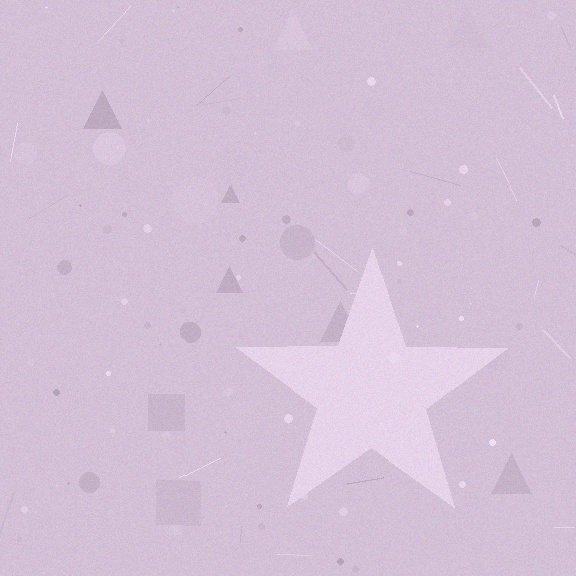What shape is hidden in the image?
A star is hidden in the image.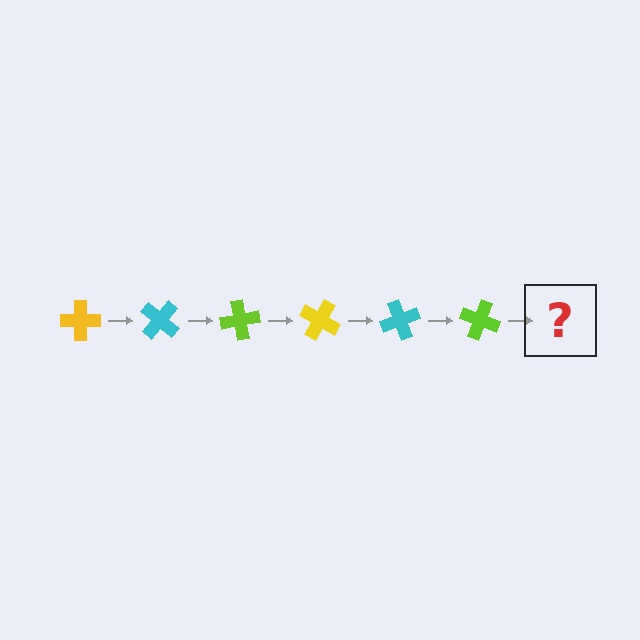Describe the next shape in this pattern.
It should be a yellow cross, rotated 240 degrees from the start.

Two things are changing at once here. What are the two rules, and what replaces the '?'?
The two rules are that it rotates 40 degrees each step and the color cycles through yellow, cyan, and lime. The '?' should be a yellow cross, rotated 240 degrees from the start.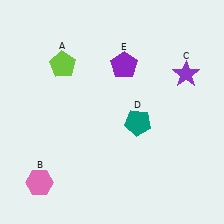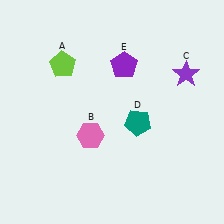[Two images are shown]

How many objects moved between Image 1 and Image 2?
1 object moved between the two images.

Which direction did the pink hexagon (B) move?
The pink hexagon (B) moved right.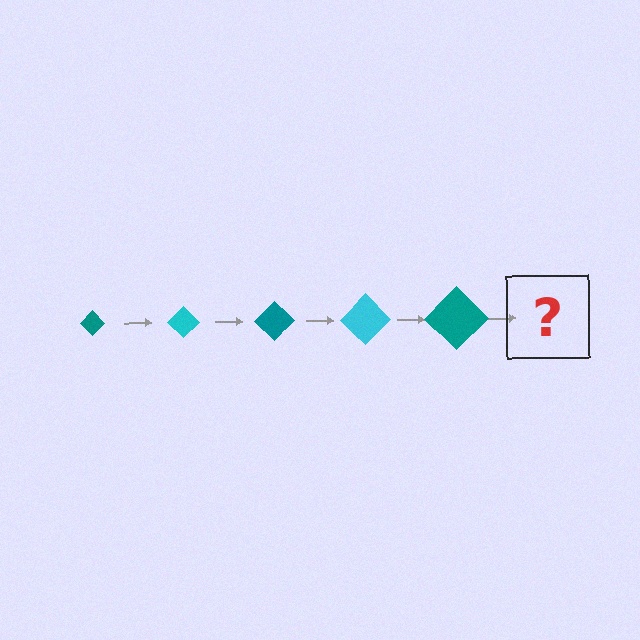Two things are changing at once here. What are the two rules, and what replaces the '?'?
The two rules are that the diamond grows larger each step and the color cycles through teal and cyan. The '?' should be a cyan diamond, larger than the previous one.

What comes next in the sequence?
The next element should be a cyan diamond, larger than the previous one.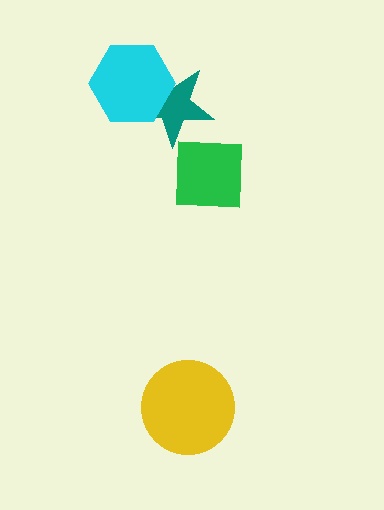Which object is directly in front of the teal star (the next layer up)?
The cyan hexagon is directly in front of the teal star.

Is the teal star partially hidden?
Yes, it is partially covered by another shape.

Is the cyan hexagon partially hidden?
No, no other shape covers it.